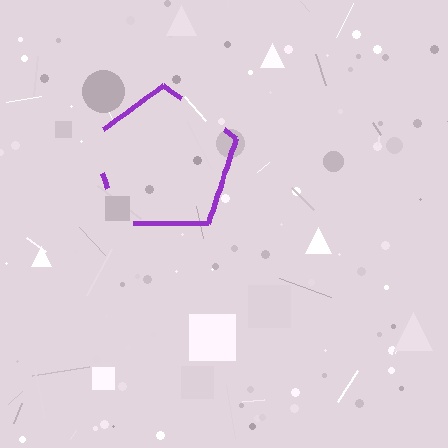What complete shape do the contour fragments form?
The contour fragments form a pentagon.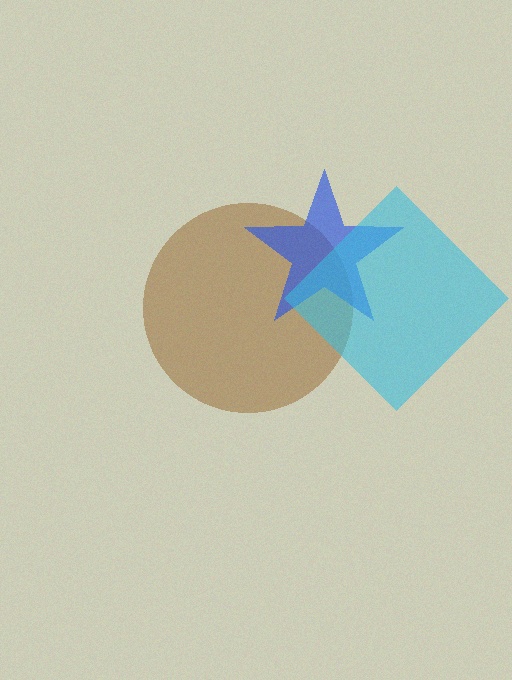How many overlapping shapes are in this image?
There are 3 overlapping shapes in the image.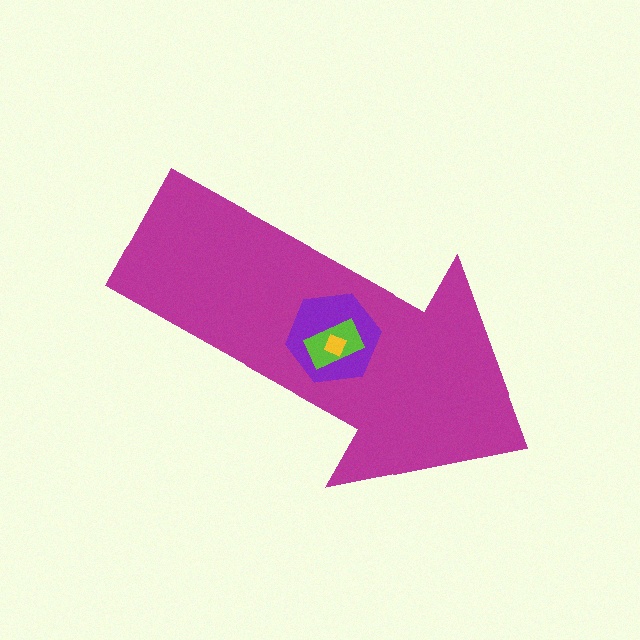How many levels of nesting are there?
4.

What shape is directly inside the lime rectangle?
The yellow diamond.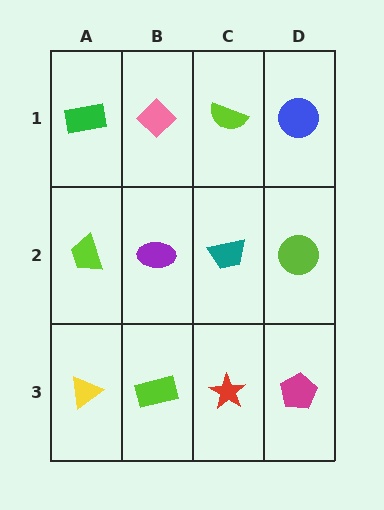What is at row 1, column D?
A blue circle.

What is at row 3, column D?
A magenta pentagon.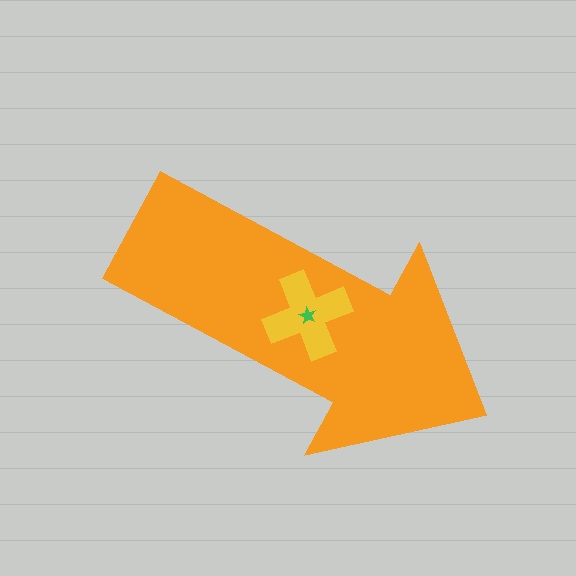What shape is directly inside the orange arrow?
The yellow cross.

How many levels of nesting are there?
3.